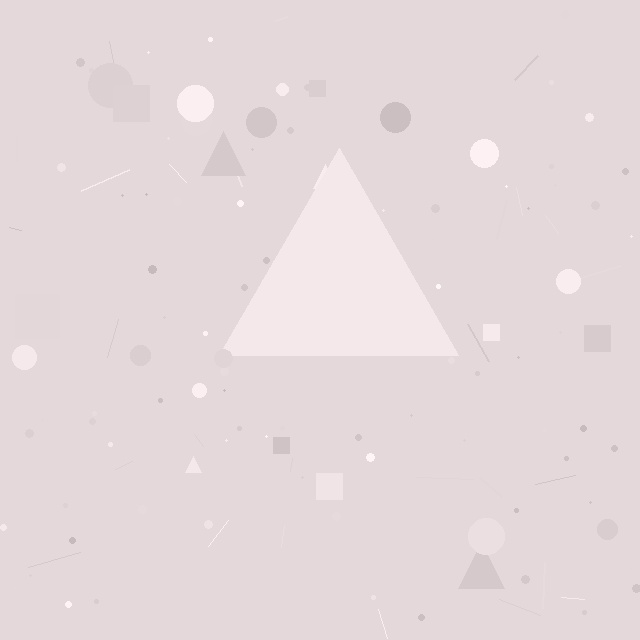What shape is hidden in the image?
A triangle is hidden in the image.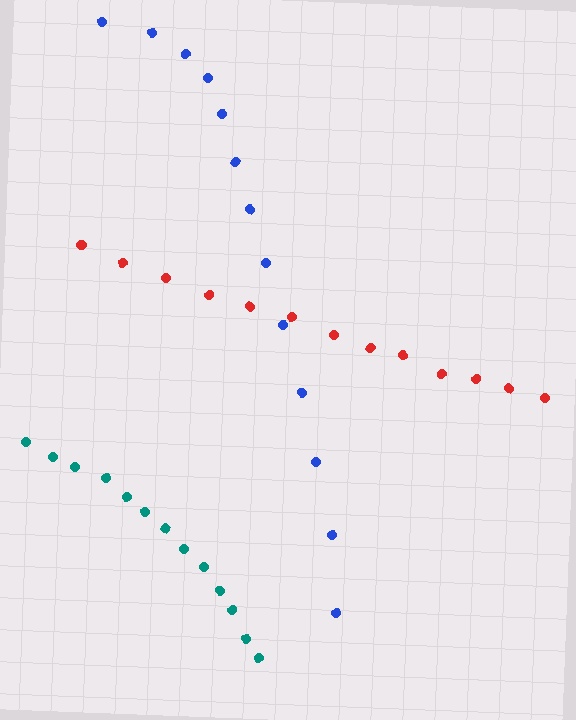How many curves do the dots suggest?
There are 3 distinct paths.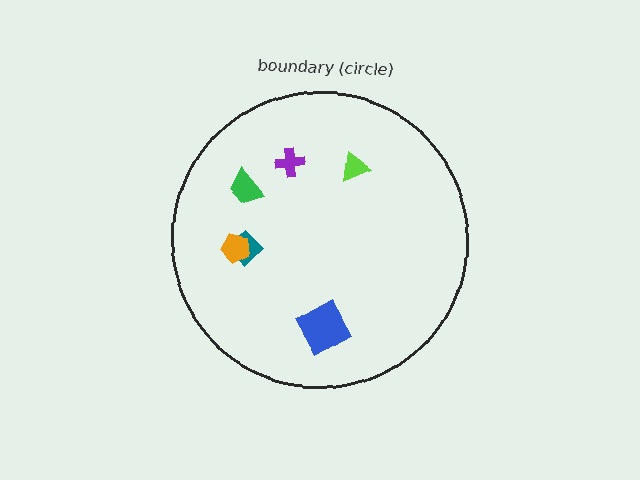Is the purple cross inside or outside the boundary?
Inside.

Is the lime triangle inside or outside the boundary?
Inside.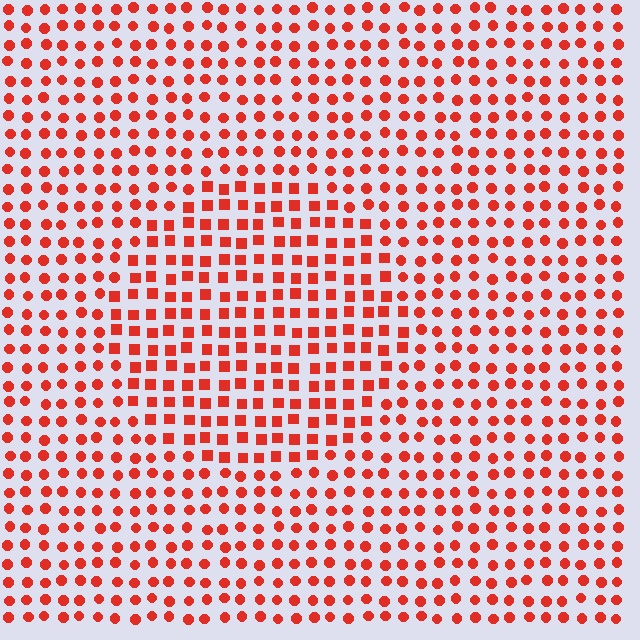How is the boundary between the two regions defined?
The boundary is defined by a change in element shape: squares inside vs. circles outside. All elements share the same color and spacing.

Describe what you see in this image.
The image is filled with small red elements arranged in a uniform grid. A circle-shaped region contains squares, while the surrounding area contains circles. The boundary is defined purely by the change in element shape.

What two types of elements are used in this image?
The image uses squares inside the circle region and circles outside it.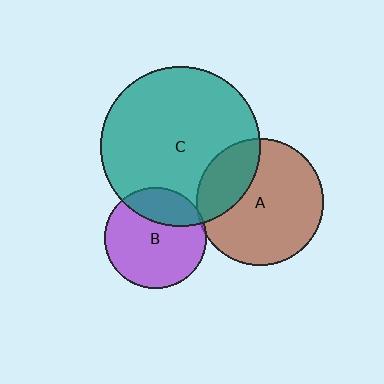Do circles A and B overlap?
Yes.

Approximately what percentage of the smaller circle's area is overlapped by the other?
Approximately 5%.